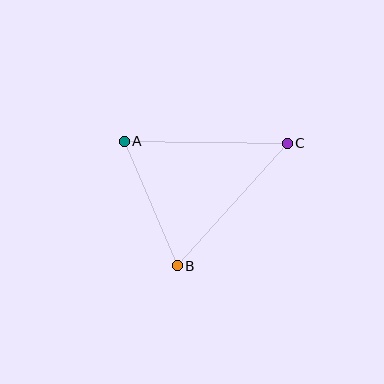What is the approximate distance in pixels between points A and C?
The distance between A and C is approximately 163 pixels.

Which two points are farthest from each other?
Points B and C are farthest from each other.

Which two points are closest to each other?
Points A and B are closest to each other.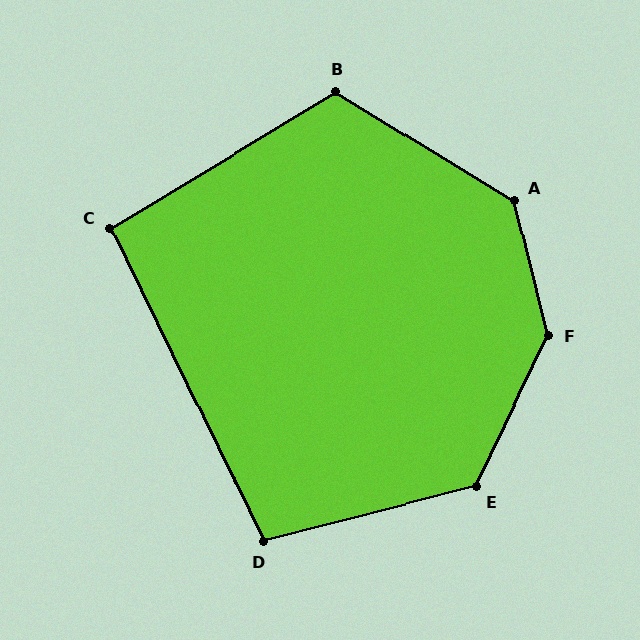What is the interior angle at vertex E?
Approximately 130 degrees (obtuse).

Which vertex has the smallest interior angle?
C, at approximately 95 degrees.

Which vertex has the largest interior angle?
F, at approximately 141 degrees.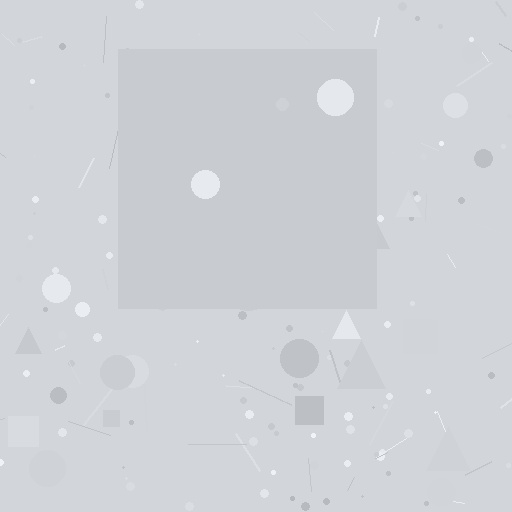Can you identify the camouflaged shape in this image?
The camouflaged shape is a square.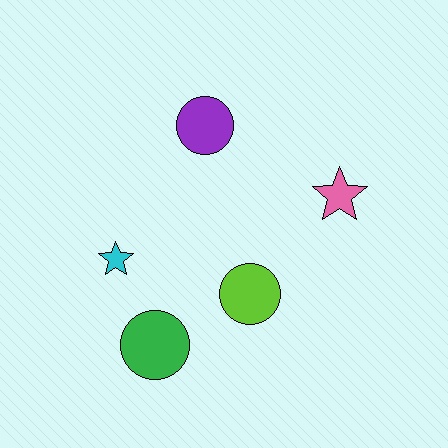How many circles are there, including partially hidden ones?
There are 3 circles.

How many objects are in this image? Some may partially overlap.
There are 5 objects.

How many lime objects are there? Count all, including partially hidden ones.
There is 1 lime object.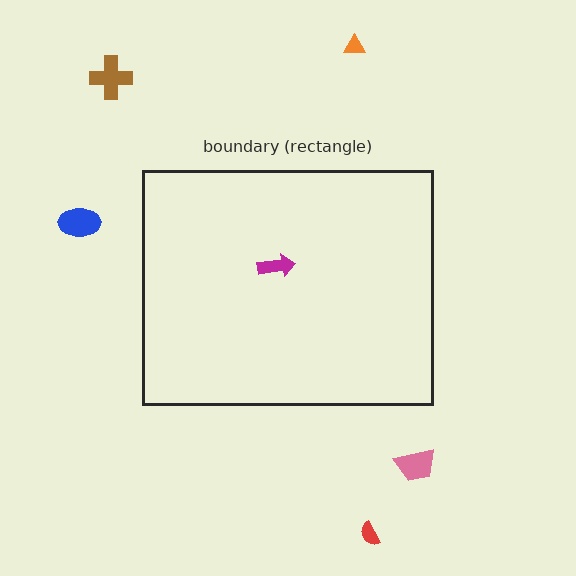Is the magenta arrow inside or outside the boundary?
Inside.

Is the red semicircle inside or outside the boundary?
Outside.